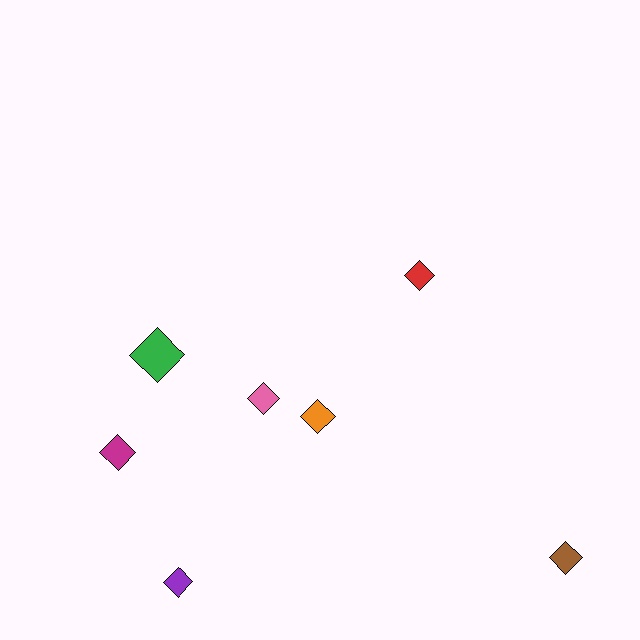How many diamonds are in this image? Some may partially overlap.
There are 7 diamonds.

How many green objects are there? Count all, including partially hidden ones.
There is 1 green object.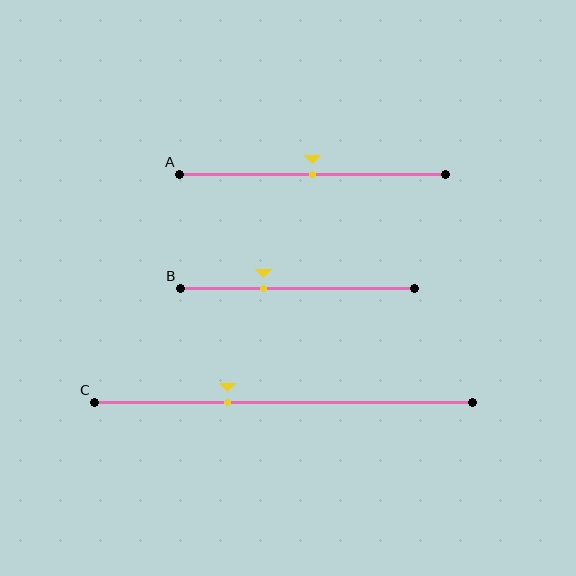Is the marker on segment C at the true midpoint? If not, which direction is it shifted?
No, the marker on segment C is shifted to the left by about 15% of the segment length.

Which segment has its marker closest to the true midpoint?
Segment A has its marker closest to the true midpoint.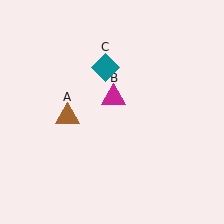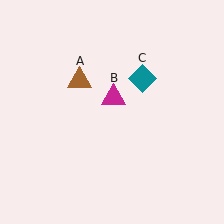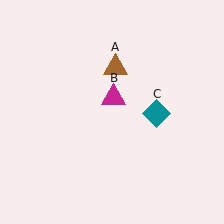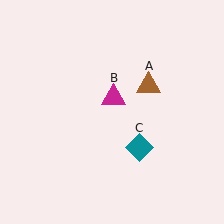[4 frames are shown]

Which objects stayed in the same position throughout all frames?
Magenta triangle (object B) remained stationary.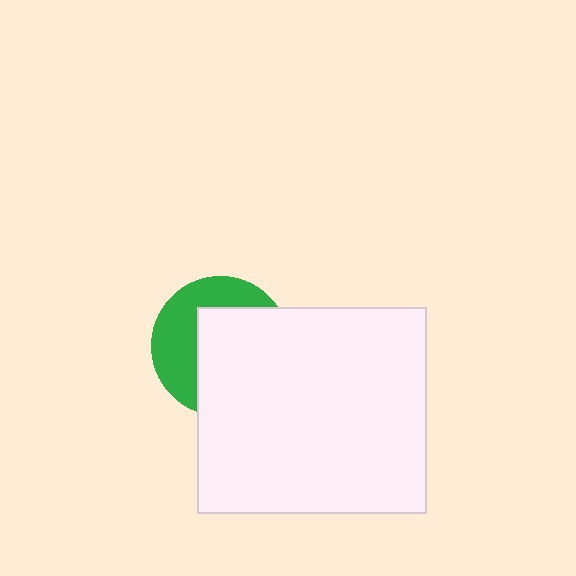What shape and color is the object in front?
The object in front is a white rectangle.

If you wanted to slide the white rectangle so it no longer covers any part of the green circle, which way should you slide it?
Slide it right — that is the most direct way to separate the two shapes.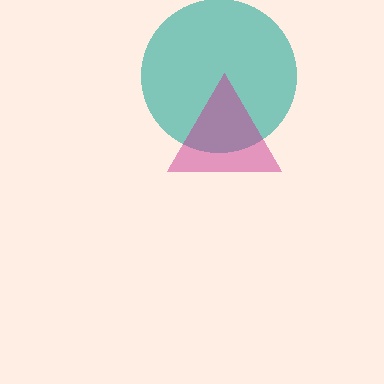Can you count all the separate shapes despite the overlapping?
Yes, there are 2 separate shapes.